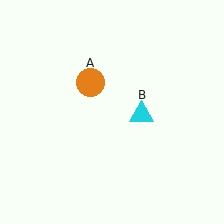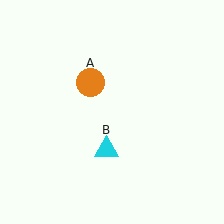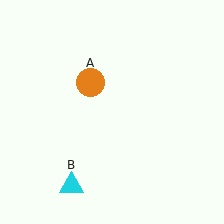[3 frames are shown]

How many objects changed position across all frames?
1 object changed position: cyan triangle (object B).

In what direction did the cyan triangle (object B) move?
The cyan triangle (object B) moved down and to the left.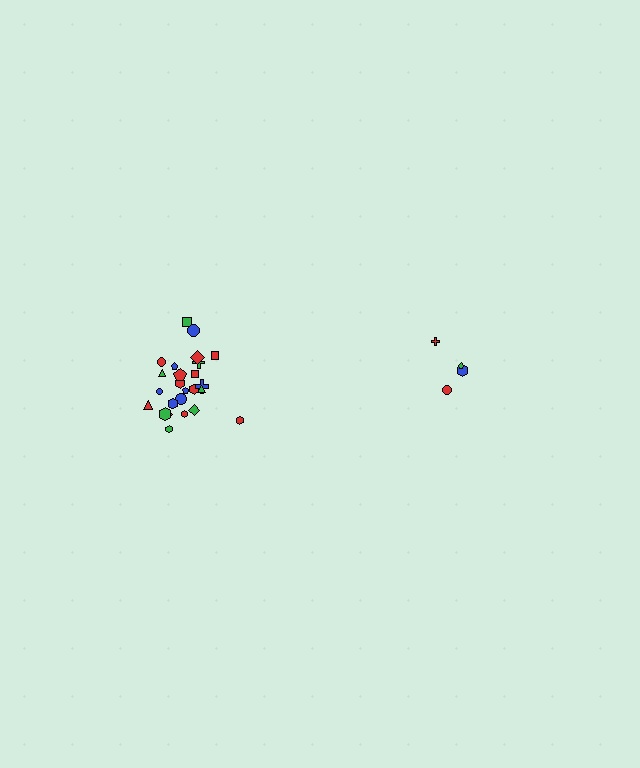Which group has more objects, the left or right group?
The left group.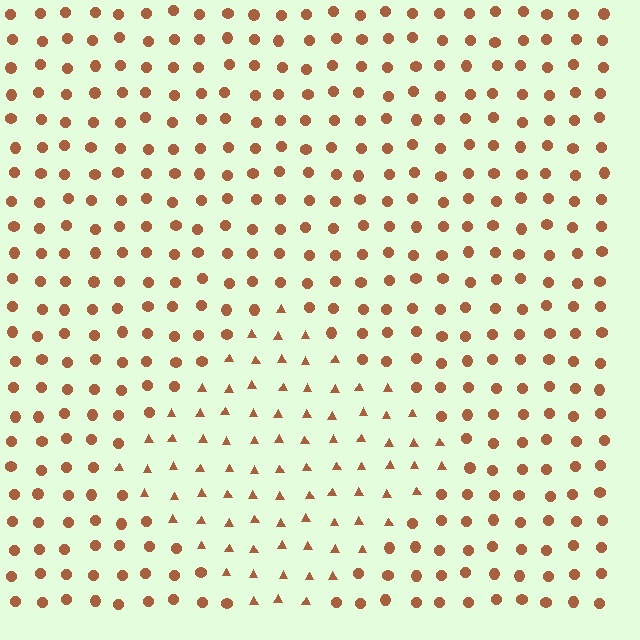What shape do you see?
I see a diamond.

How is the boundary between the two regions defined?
The boundary is defined by a change in element shape: triangles inside vs. circles outside. All elements share the same color and spacing.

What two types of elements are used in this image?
The image uses triangles inside the diamond region and circles outside it.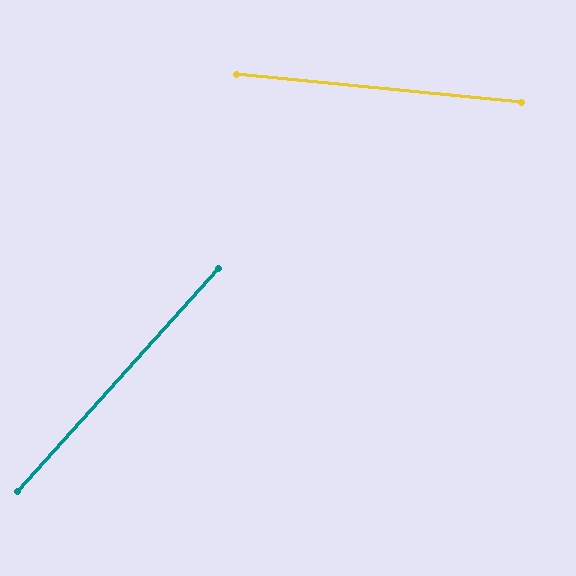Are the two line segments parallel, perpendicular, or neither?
Neither parallel nor perpendicular — they differ by about 53°.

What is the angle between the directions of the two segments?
Approximately 53 degrees.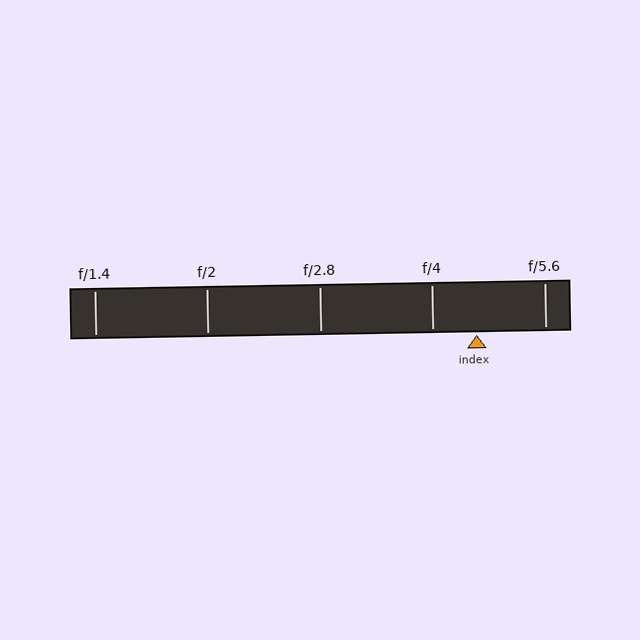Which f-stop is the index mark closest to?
The index mark is closest to f/4.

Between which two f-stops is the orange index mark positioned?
The index mark is between f/4 and f/5.6.